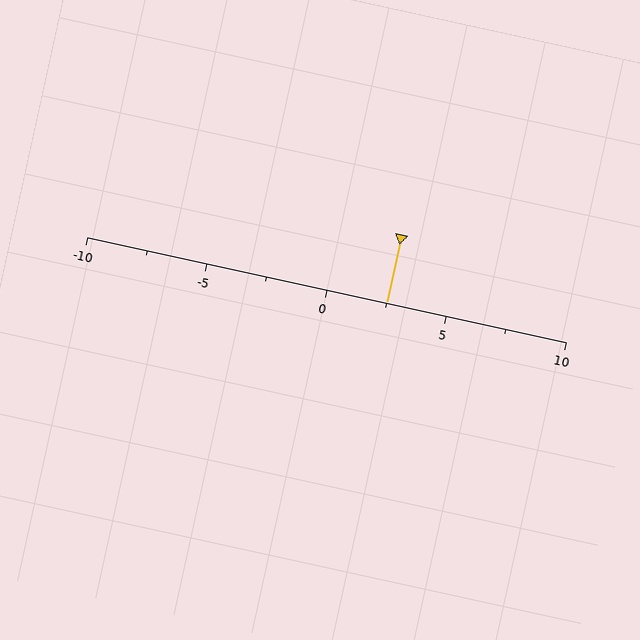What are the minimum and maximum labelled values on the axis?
The axis runs from -10 to 10.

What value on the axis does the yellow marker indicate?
The marker indicates approximately 2.5.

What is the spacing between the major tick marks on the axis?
The major ticks are spaced 5 apart.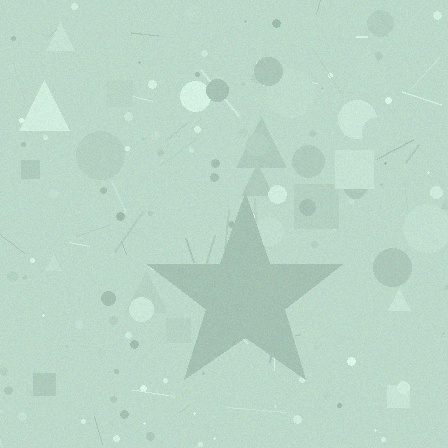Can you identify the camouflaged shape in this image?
The camouflaged shape is a star.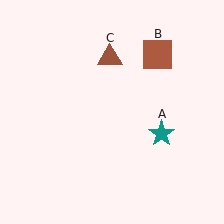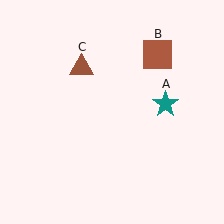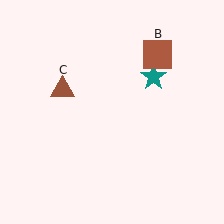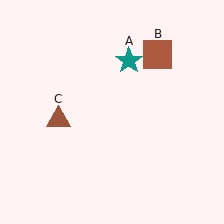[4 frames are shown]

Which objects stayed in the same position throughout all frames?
Brown square (object B) remained stationary.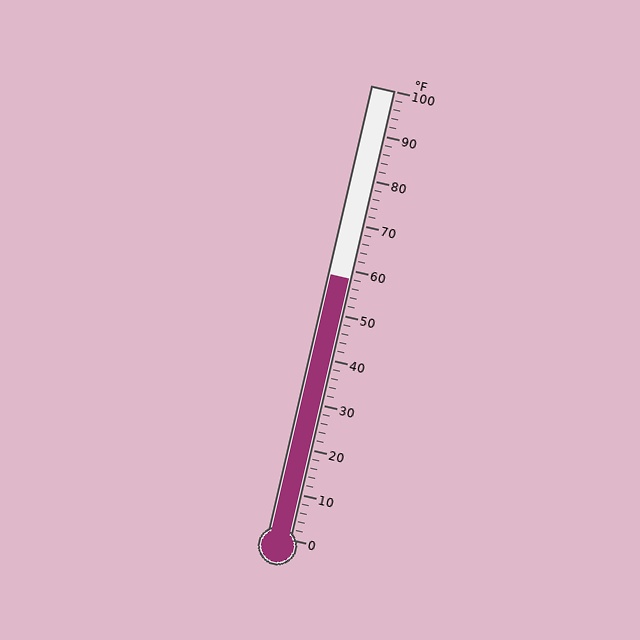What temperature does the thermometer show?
The thermometer shows approximately 58°F.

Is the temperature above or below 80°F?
The temperature is below 80°F.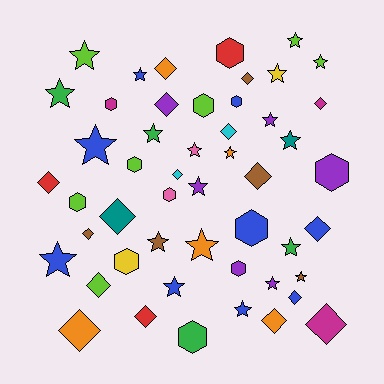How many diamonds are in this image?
There are 17 diamonds.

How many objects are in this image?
There are 50 objects.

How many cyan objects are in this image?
There are 2 cyan objects.